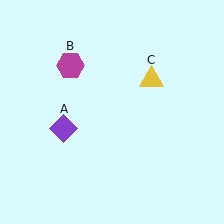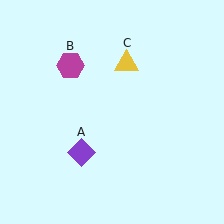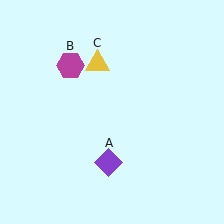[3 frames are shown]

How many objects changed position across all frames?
2 objects changed position: purple diamond (object A), yellow triangle (object C).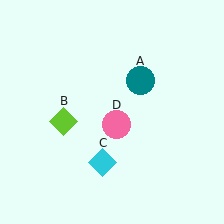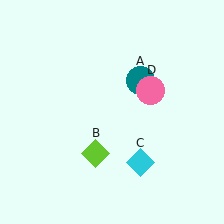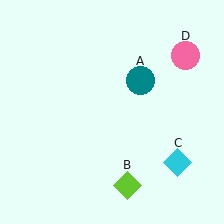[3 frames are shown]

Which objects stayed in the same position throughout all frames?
Teal circle (object A) remained stationary.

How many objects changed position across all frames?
3 objects changed position: lime diamond (object B), cyan diamond (object C), pink circle (object D).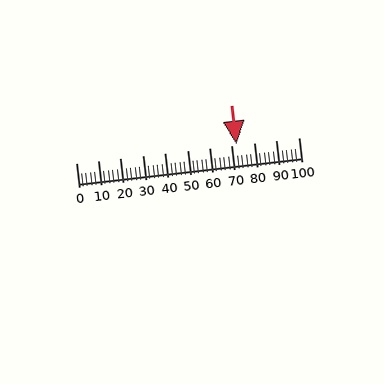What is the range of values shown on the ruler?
The ruler shows values from 0 to 100.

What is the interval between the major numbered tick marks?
The major tick marks are spaced 10 units apart.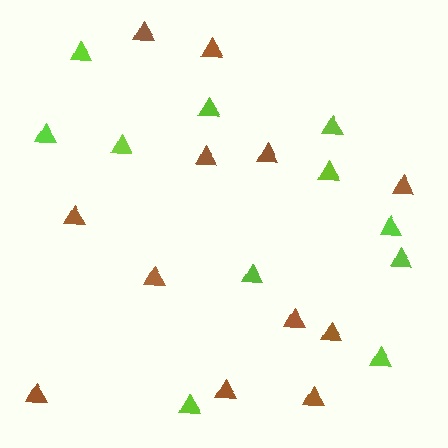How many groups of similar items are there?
There are 2 groups: one group of lime triangles (11) and one group of brown triangles (12).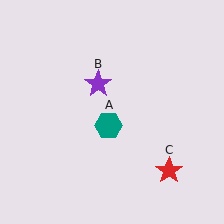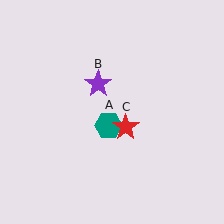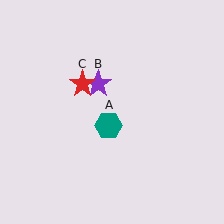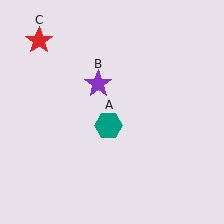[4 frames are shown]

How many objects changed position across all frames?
1 object changed position: red star (object C).